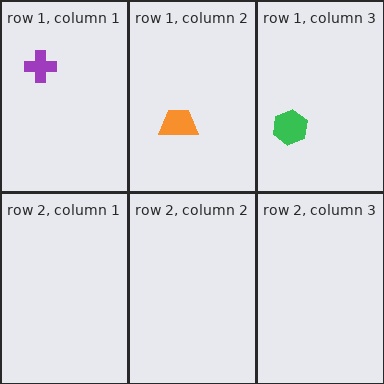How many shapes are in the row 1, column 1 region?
1.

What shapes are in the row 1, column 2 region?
The orange trapezoid.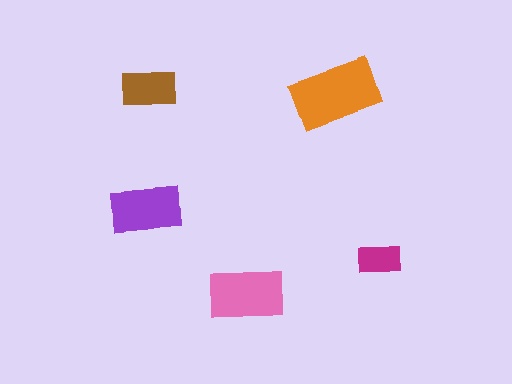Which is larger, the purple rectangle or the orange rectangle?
The orange one.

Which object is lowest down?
The pink rectangle is bottommost.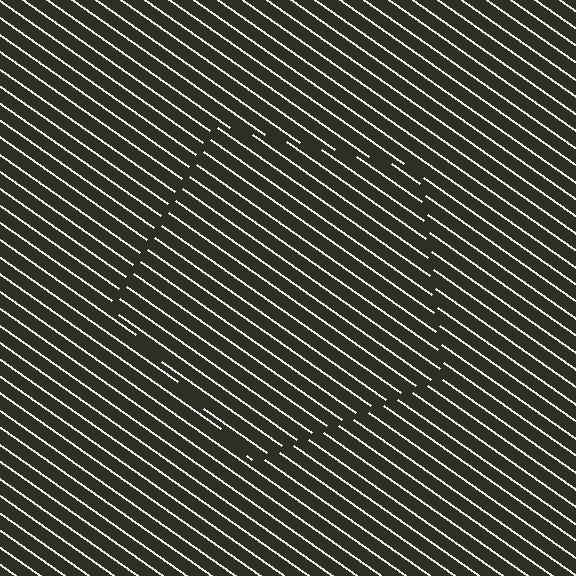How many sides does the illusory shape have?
5 sides — the line-ends trace a pentagon.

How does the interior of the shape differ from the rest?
The interior of the shape contains the same grating, shifted by half a period — the contour is defined by the phase discontinuity where line-ends from the inner and outer gratings abut.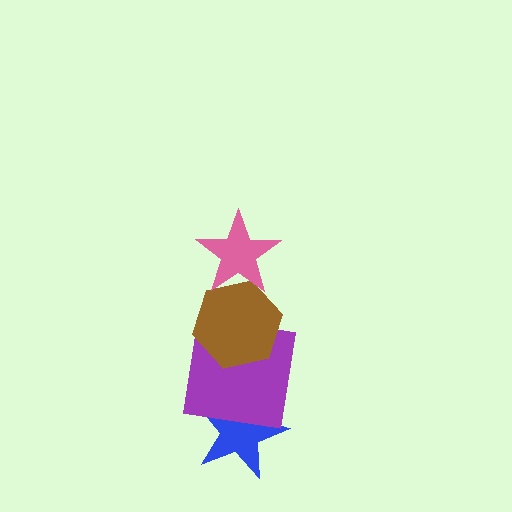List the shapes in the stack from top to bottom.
From top to bottom: the pink star, the brown hexagon, the purple square, the blue star.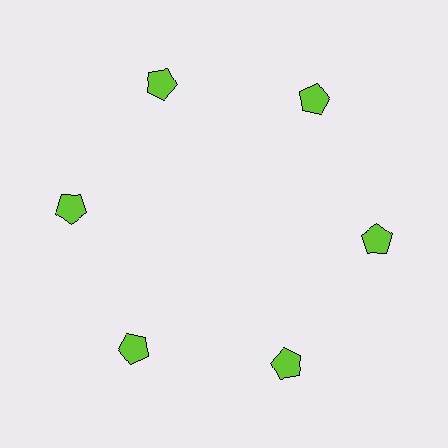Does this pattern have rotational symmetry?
Yes, this pattern has 6-fold rotational symmetry. It looks the same after rotating 60 degrees around the center.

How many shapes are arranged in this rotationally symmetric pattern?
There are 6 shapes, arranged in 6 groups of 1.